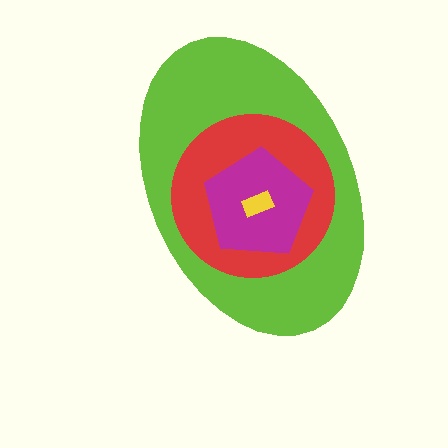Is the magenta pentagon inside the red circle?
Yes.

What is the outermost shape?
The lime ellipse.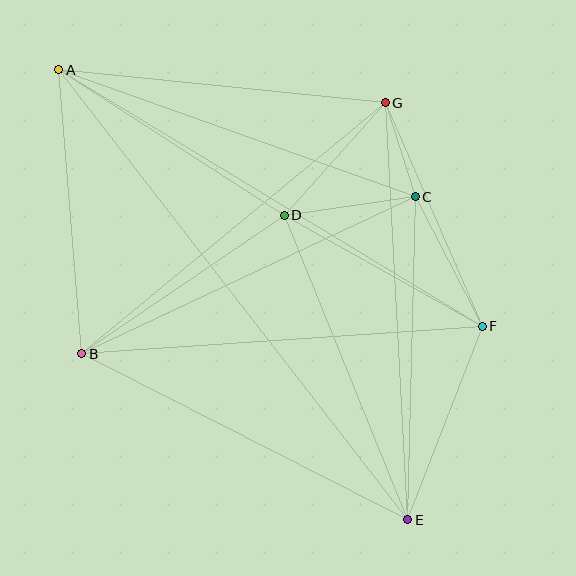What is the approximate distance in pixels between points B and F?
The distance between B and F is approximately 401 pixels.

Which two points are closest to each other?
Points C and G are closest to each other.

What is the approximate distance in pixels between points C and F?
The distance between C and F is approximately 146 pixels.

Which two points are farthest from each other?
Points A and E are farthest from each other.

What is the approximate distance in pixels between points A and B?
The distance between A and B is approximately 285 pixels.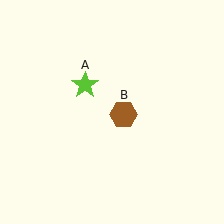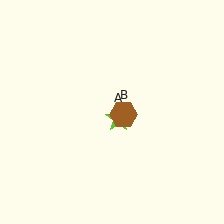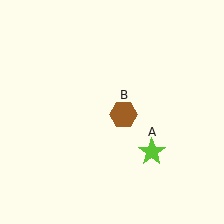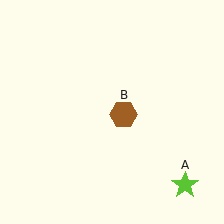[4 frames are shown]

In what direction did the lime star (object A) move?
The lime star (object A) moved down and to the right.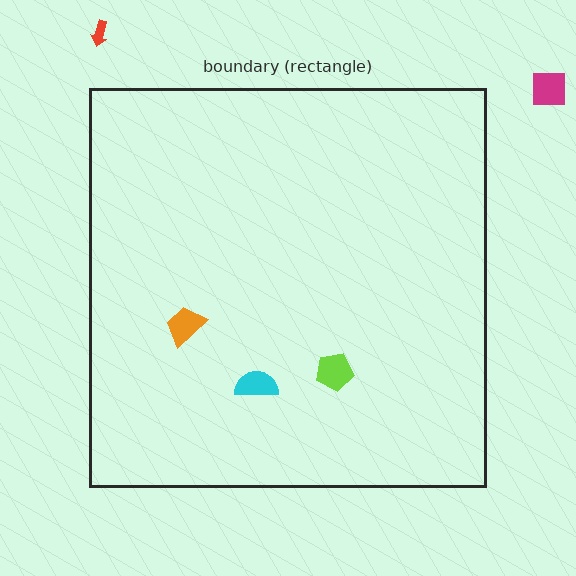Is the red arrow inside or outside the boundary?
Outside.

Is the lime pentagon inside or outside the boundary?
Inside.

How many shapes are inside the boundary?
3 inside, 2 outside.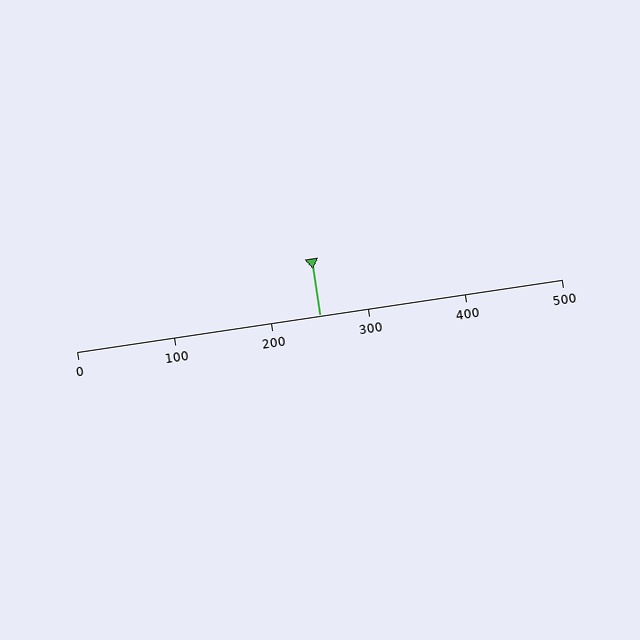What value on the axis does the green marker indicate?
The marker indicates approximately 250.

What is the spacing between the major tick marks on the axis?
The major ticks are spaced 100 apart.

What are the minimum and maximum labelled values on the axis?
The axis runs from 0 to 500.